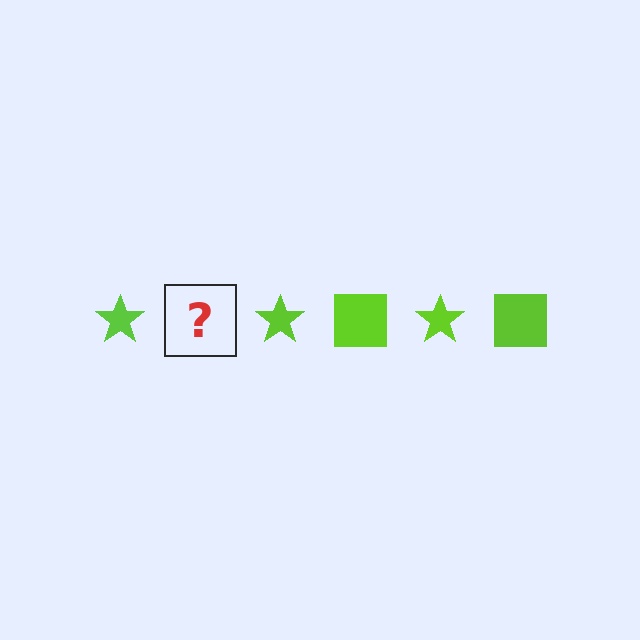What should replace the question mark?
The question mark should be replaced with a lime square.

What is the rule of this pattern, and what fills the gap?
The rule is that the pattern cycles through star, square shapes in lime. The gap should be filled with a lime square.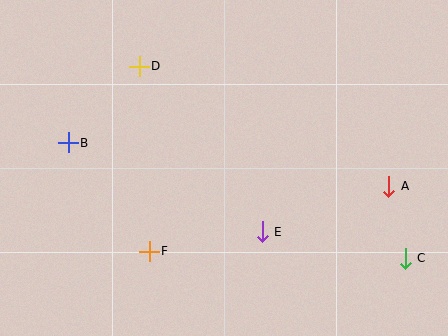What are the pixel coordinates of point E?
Point E is at (262, 232).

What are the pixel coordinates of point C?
Point C is at (405, 258).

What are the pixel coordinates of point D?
Point D is at (139, 66).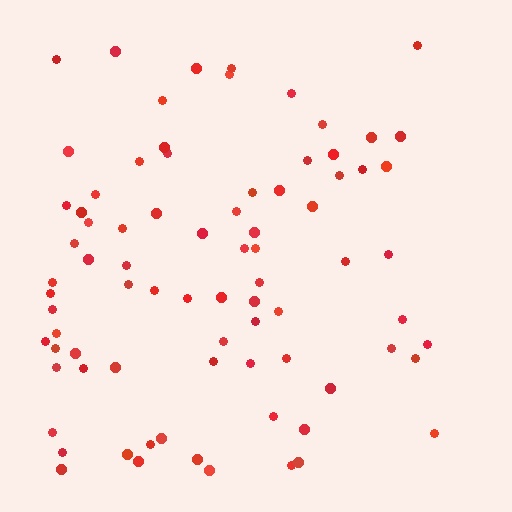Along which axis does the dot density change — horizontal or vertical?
Horizontal.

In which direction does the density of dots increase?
From right to left, with the left side densest.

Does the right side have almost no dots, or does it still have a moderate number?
Still a moderate number, just noticeably fewer than the left.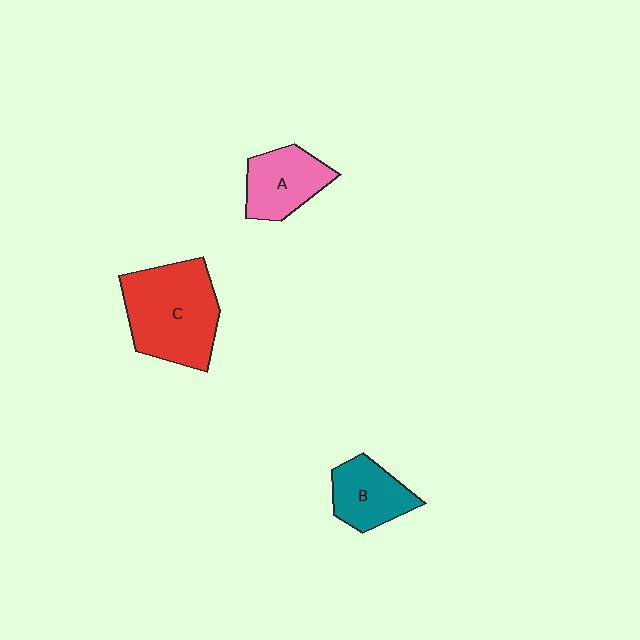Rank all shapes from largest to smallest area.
From largest to smallest: C (red), A (pink), B (teal).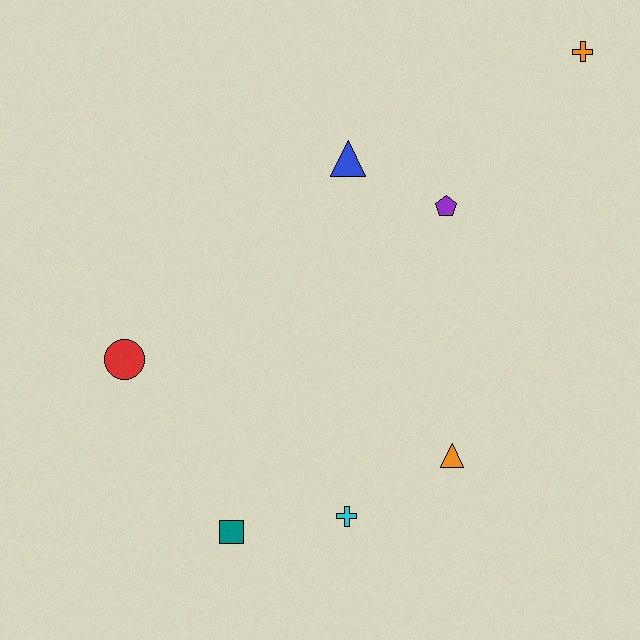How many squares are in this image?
There is 1 square.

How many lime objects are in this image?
There are no lime objects.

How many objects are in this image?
There are 7 objects.